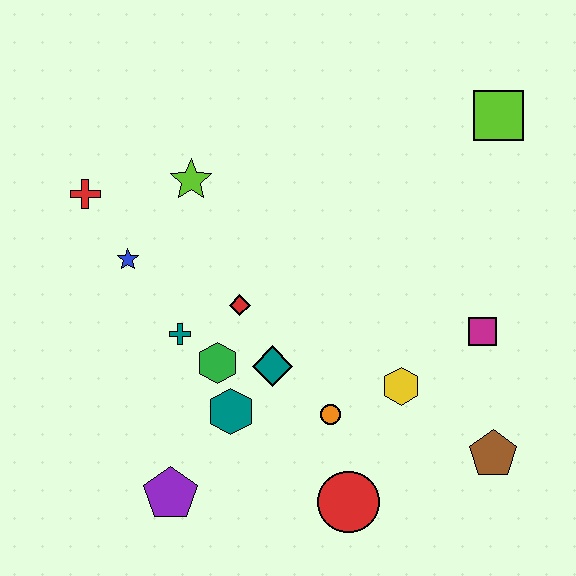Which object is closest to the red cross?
The blue star is closest to the red cross.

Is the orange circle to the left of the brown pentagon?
Yes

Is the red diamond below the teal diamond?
No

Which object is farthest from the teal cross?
The lime square is farthest from the teal cross.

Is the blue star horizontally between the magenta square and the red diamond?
No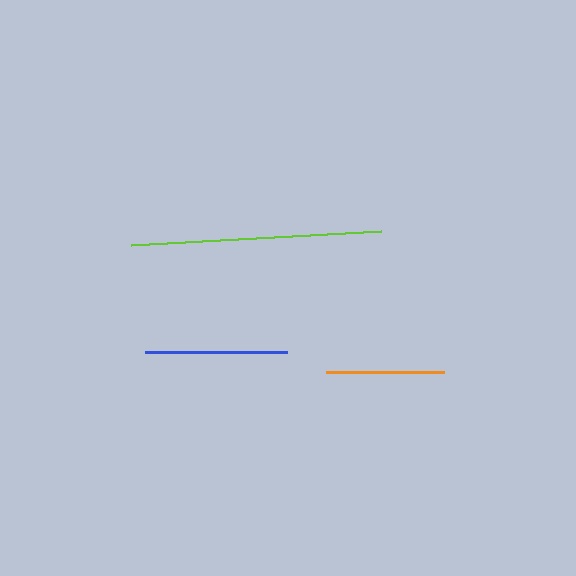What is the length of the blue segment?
The blue segment is approximately 142 pixels long.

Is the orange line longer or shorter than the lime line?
The lime line is longer than the orange line.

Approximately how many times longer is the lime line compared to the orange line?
The lime line is approximately 2.1 times the length of the orange line.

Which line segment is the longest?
The lime line is the longest at approximately 251 pixels.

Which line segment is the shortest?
The orange line is the shortest at approximately 118 pixels.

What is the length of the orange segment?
The orange segment is approximately 118 pixels long.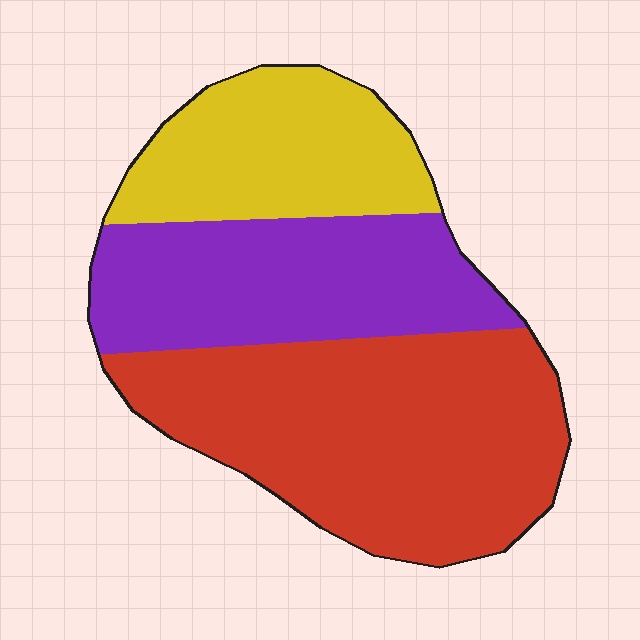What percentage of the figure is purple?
Purple covers roughly 30% of the figure.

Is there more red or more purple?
Red.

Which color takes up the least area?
Yellow, at roughly 25%.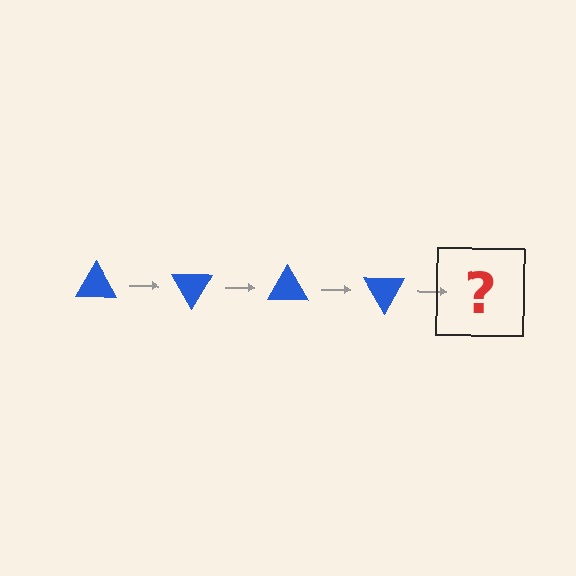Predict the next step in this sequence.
The next step is a blue triangle rotated 240 degrees.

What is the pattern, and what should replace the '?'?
The pattern is that the triangle rotates 60 degrees each step. The '?' should be a blue triangle rotated 240 degrees.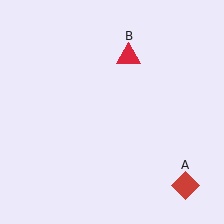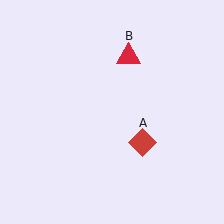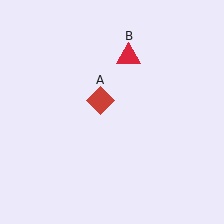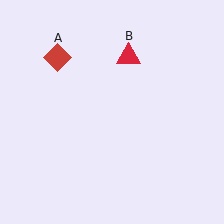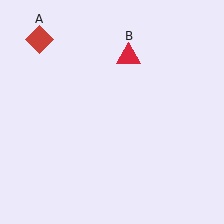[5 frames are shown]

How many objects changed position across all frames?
1 object changed position: red diamond (object A).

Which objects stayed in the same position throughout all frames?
Red triangle (object B) remained stationary.